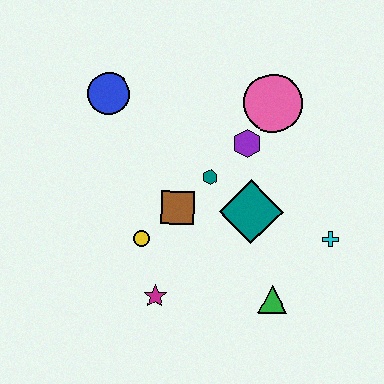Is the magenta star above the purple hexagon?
No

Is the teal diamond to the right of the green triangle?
No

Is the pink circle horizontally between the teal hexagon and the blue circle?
No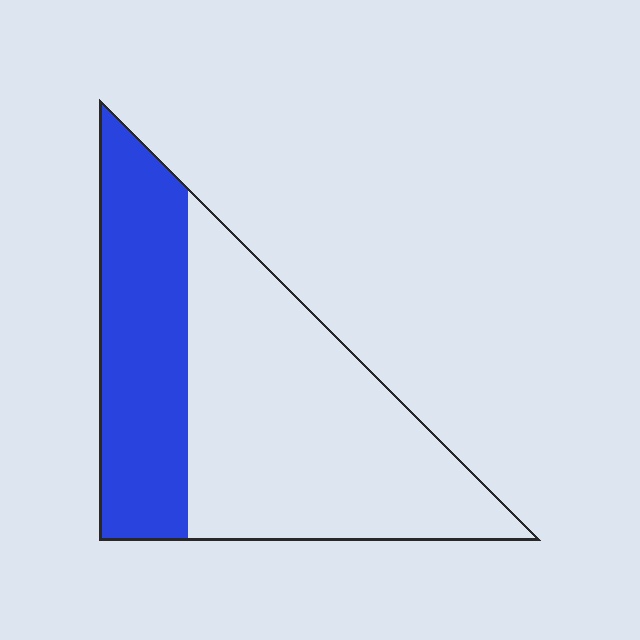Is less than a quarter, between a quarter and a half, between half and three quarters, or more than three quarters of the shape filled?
Between a quarter and a half.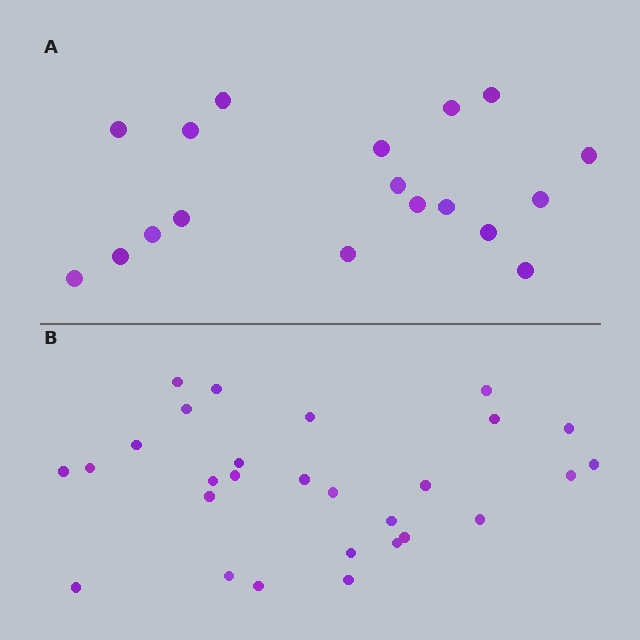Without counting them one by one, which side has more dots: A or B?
Region B (the bottom region) has more dots.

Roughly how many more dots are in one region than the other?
Region B has roughly 10 or so more dots than region A.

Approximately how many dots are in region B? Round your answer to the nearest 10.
About 30 dots. (The exact count is 28, which rounds to 30.)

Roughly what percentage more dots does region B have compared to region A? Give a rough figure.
About 55% more.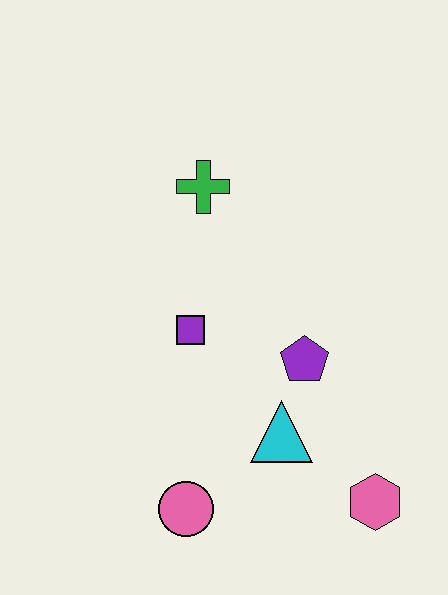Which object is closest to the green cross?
The purple square is closest to the green cross.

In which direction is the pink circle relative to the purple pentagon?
The pink circle is below the purple pentagon.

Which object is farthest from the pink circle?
The green cross is farthest from the pink circle.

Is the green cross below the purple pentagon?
No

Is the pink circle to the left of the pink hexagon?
Yes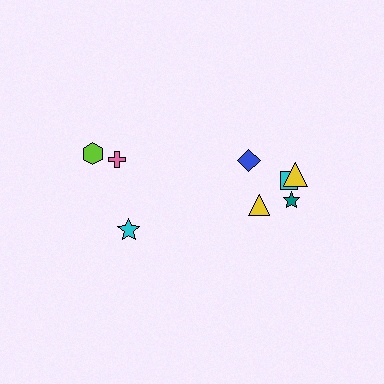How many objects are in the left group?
There are 3 objects.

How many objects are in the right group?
There are 5 objects.